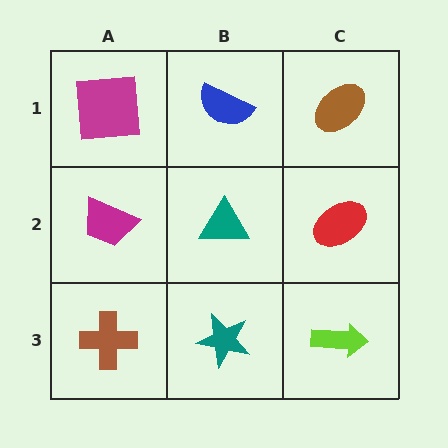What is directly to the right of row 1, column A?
A blue semicircle.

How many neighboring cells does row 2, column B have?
4.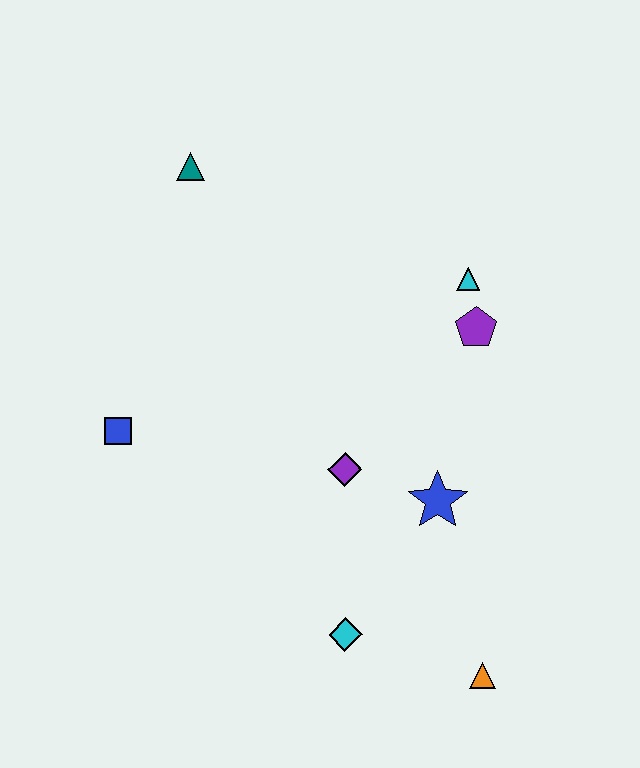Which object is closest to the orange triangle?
The cyan diamond is closest to the orange triangle.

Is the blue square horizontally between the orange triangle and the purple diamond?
No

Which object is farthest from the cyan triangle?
The orange triangle is farthest from the cyan triangle.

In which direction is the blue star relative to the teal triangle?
The blue star is below the teal triangle.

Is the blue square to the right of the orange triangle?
No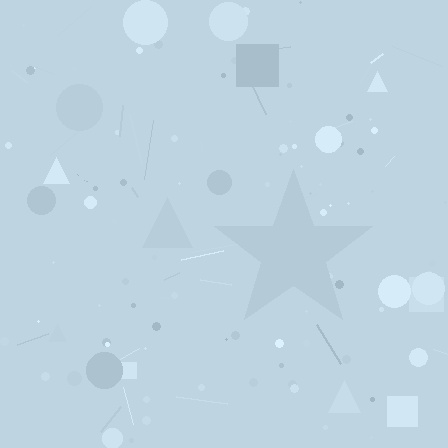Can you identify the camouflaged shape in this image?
The camouflaged shape is a star.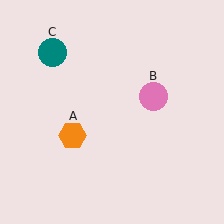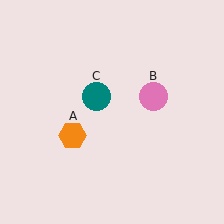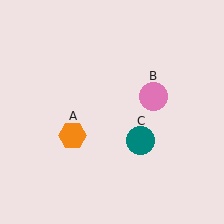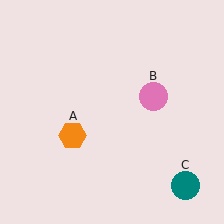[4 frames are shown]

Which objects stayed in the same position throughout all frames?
Orange hexagon (object A) and pink circle (object B) remained stationary.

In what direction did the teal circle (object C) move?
The teal circle (object C) moved down and to the right.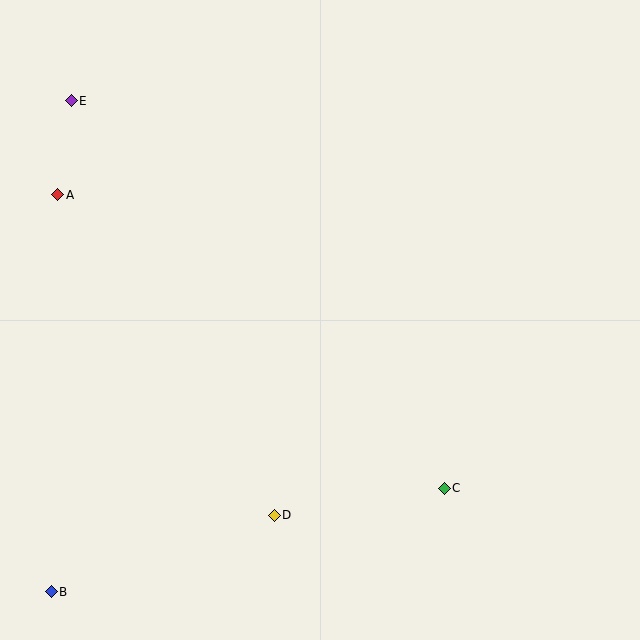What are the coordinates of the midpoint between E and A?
The midpoint between E and A is at (65, 148).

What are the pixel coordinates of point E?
Point E is at (71, 101).